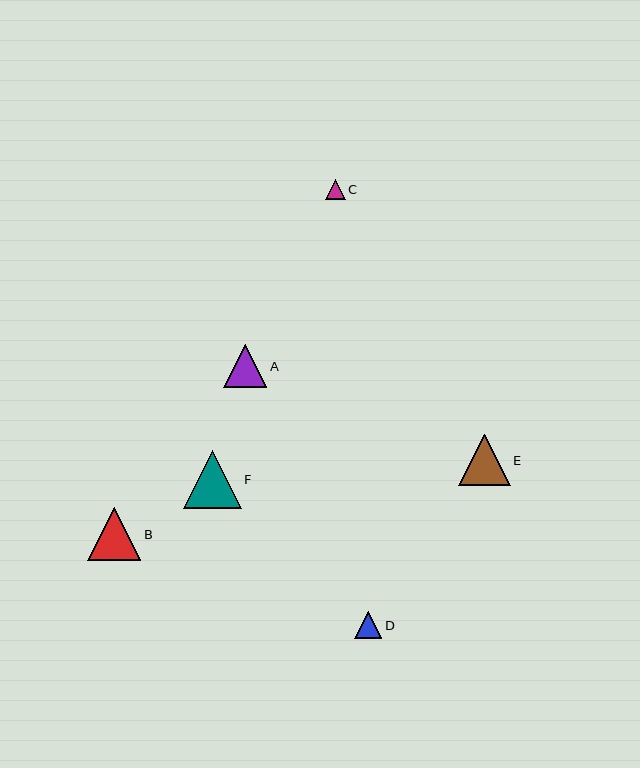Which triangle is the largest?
Triangle F is the largest with a size of approximately 57 pixels.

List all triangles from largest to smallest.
From largest to smallest: F, B, E, A, D, C.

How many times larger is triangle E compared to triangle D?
Triangle E is approximately 1.9 times the size of triangle D.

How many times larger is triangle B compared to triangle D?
Triangle B is approximately 1.9 times the size of triangle D.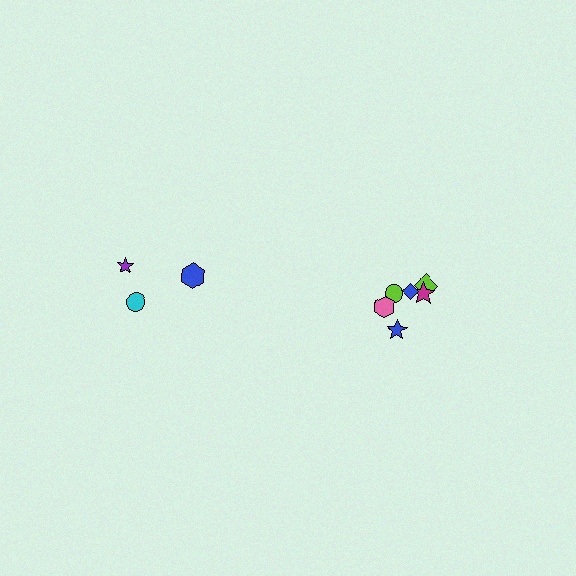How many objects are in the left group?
There are 3 objects.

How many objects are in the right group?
There are 6 objects.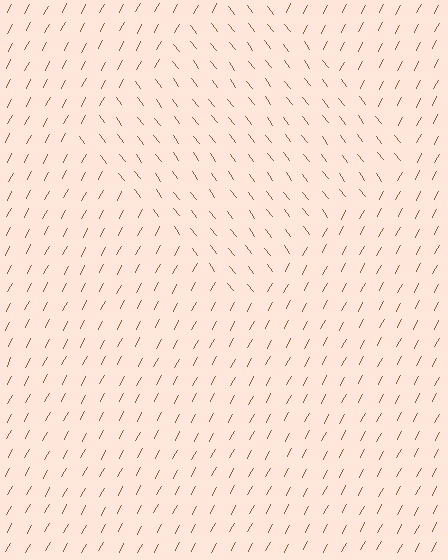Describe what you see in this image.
The image is filled with small brown line segments. A diamond region in the image has lines oriented differently from the surrounding lines, creating a visible texture boundary.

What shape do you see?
I see a diamond.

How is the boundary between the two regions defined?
The boundary is defined purely by a change in line orientation (approximately 65 degrees difference). All lines are the same color and thickness.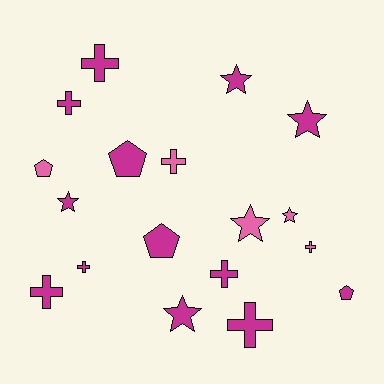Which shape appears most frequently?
Cross, with 8 objects.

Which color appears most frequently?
Magenta, with 13 objects.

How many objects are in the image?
There are 18 objects.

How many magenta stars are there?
There are 4 magenta stars.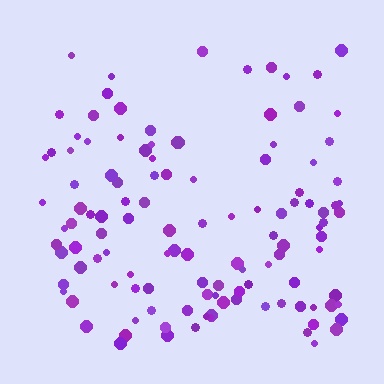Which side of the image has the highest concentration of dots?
The bottom.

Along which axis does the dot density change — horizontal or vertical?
Vertical.